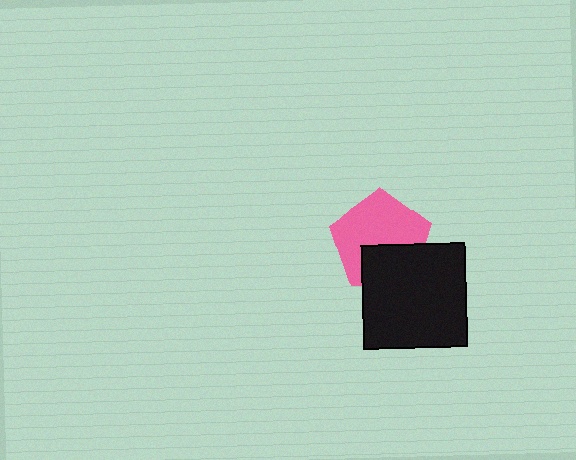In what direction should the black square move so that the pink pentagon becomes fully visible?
The black square should move down. That is the shortest direction to clear the overlap and leave the pink pentagon fully visible.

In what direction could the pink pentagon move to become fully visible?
The pink pentagon could move up. That would shift it out from behind the black square entirely.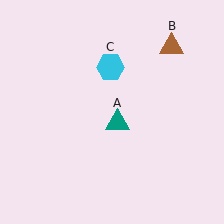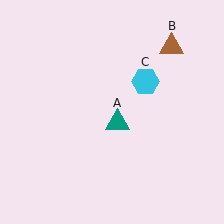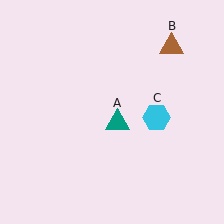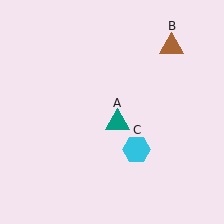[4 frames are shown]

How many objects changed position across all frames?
1 object changed position: cyan hexagon (object C).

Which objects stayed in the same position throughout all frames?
Teal triangle (object A) and brown triangle (object B) remained stationary.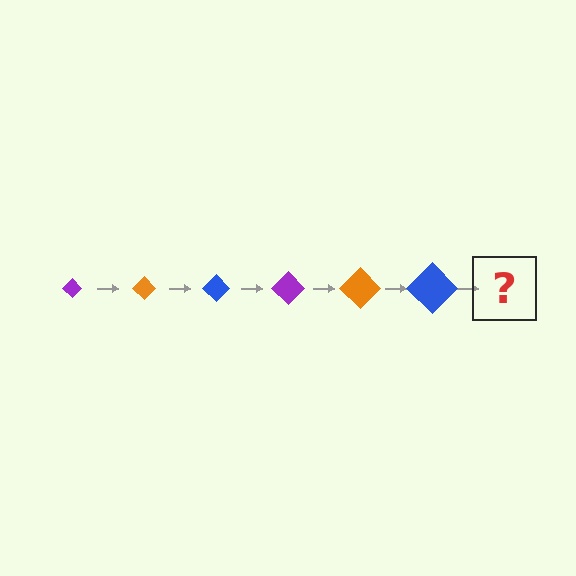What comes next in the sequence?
The next element should be a purple diamond, larger than the previous one.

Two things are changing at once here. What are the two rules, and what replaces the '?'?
The two rules are that the diamond grows larger each step and the color cycles through purple, orange, and blue. The '?' should be a purple diamond, larger than the previous one.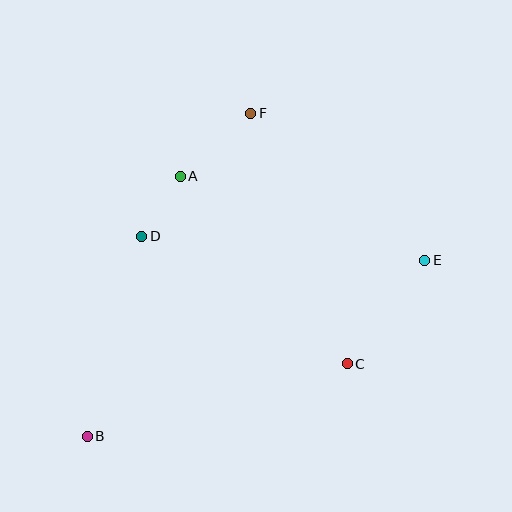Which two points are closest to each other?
Points A and D are closest to each other.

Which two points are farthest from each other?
Points B and E are farthest from each other.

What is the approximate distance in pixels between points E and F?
The distance between E and F is approximately 228 pixels.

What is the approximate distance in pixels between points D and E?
The distance between D and E is approximately 284 pixels.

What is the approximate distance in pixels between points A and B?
The distance between A and B is approximately 276 pixels.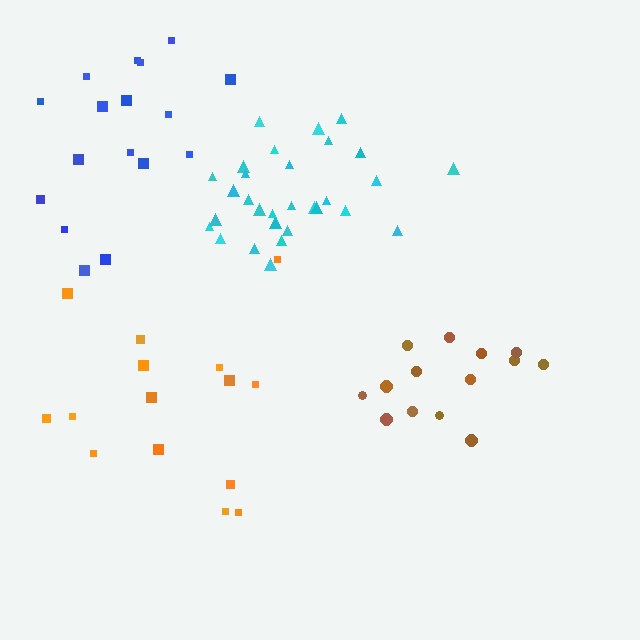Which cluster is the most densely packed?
Cyan.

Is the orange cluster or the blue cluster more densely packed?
Blue.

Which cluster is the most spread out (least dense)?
Orange.